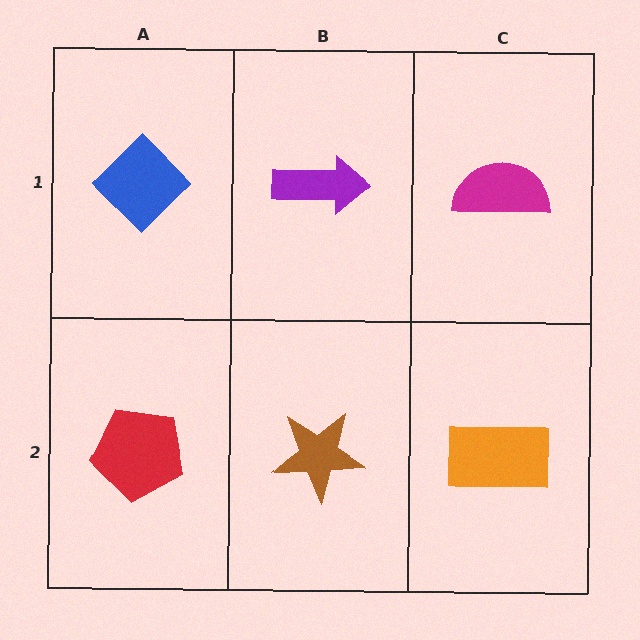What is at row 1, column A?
A blue diamond.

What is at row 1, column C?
A magenta semicircle.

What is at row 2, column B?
A brown star.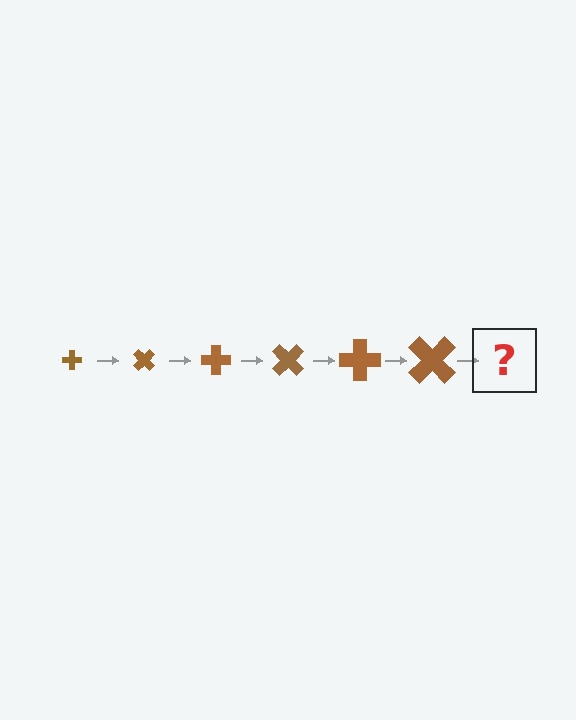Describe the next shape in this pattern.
It should be a cross, larger than the previous one and rotated 270 degrees from the start.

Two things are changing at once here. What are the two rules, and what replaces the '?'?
The two rules are that the cross grows larger each step and it rotates 45 degrees each step. The '?' should be a cross, larger than the previous one and rotated 270 degrees from the start.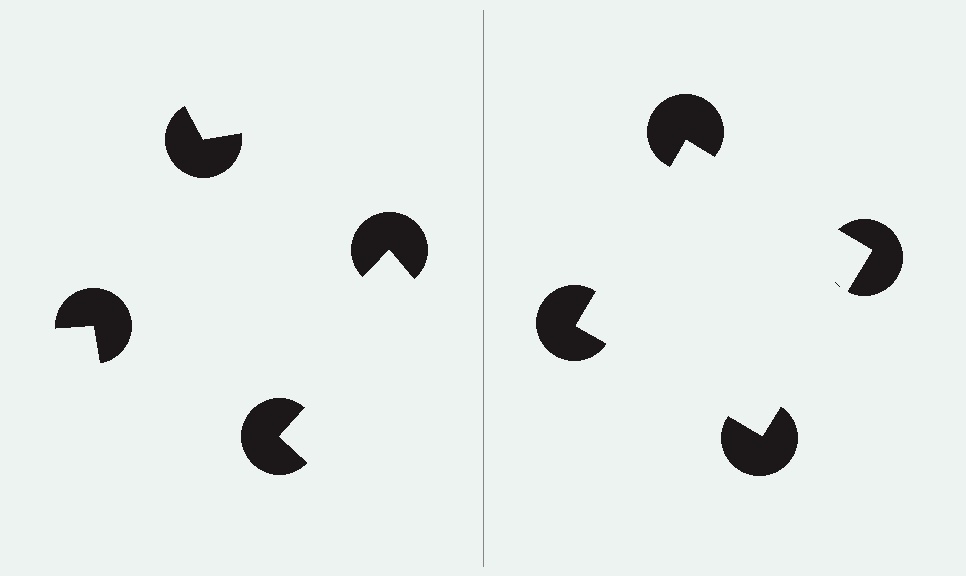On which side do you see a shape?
An illusory square appears on the right side. On the left side the wedge cuts are rotated, so no coherent shape forms.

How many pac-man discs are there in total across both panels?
8 — 4 on each side.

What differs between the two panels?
The pac-man discs are positioned identically on both sides; only the wedge orientations differ. On the right they align to a square; on the left they are misaligned.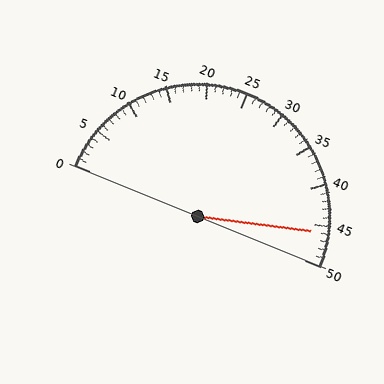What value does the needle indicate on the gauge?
The needle indicates approximately 46.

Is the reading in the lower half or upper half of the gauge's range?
The reading is in the upper half of the range (0 to 50).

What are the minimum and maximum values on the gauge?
The gauge ranges from 0 to 50.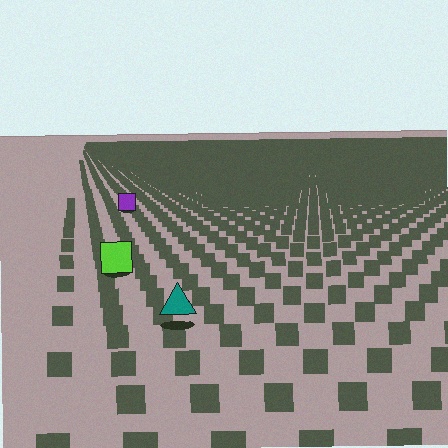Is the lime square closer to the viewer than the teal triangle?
No. The teal triangle is closer — you can tell from the texture gradient: the ground texture is coarser near it.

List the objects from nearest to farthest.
From nearest to farthest: the teal triangle, the lime square, the purple square.